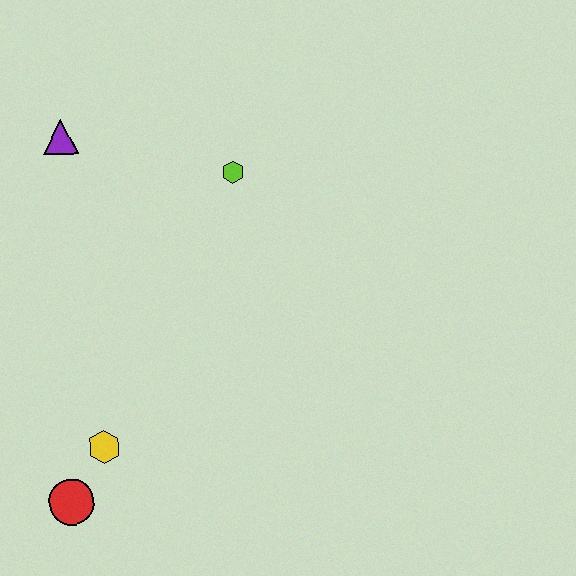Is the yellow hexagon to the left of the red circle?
No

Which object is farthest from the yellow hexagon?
The purple triangle is farthest from the yellow hexagon.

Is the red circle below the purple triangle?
Yes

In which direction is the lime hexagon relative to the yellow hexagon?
The lime hexagon is above the yellow hexagon.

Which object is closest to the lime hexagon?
The purple triangle is closest to the lime hexagon.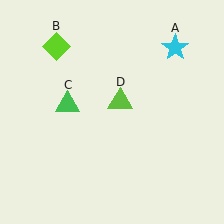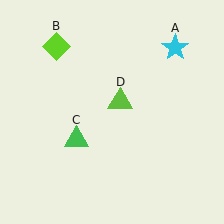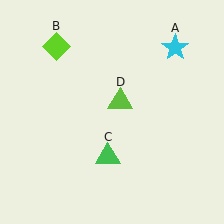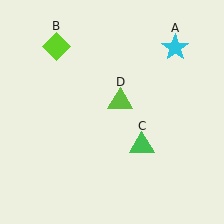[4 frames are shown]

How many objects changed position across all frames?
1 object changed position: green triangle (object C).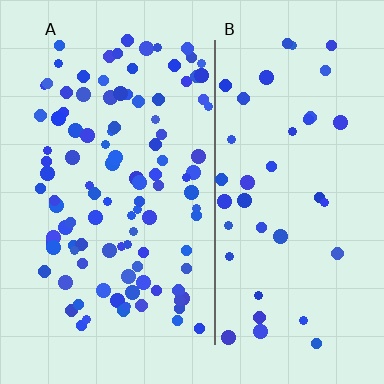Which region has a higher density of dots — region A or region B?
A (the left).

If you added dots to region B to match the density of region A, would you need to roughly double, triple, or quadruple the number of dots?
Approximately triple.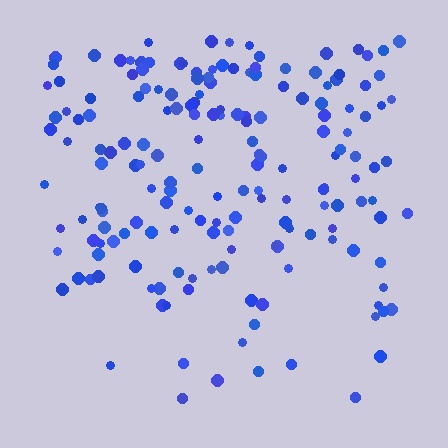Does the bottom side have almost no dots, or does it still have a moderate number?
Still a moderate number, just noticeably fewer than the top.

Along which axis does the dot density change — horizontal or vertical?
Vertical.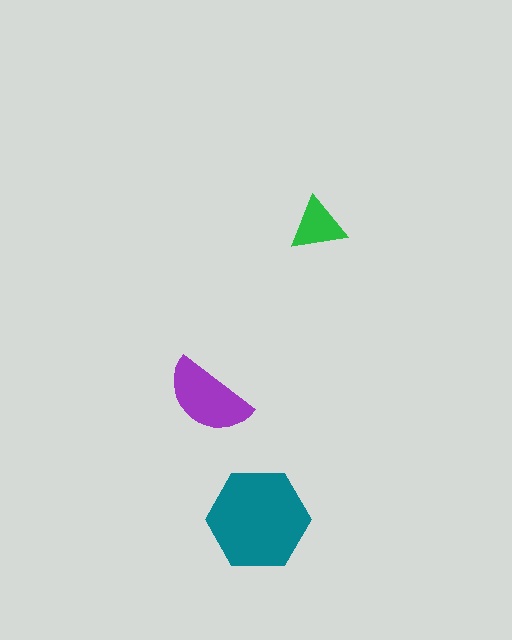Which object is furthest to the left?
The purple semicircle is leftmost.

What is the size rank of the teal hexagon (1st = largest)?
1st.